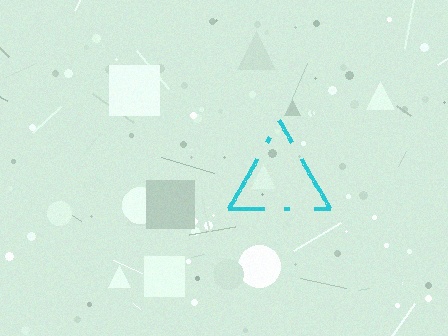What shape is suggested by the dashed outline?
The dashed outline suggests a triangle.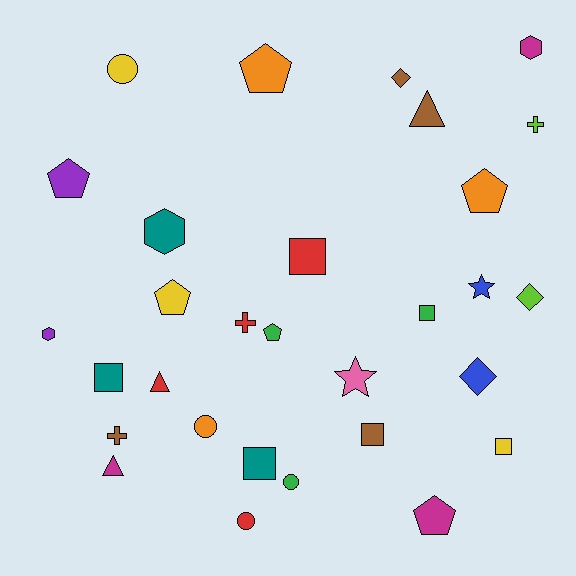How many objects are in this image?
There are 30 objects.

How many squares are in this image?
There are 6 squares.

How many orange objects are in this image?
There are 3 orange objects.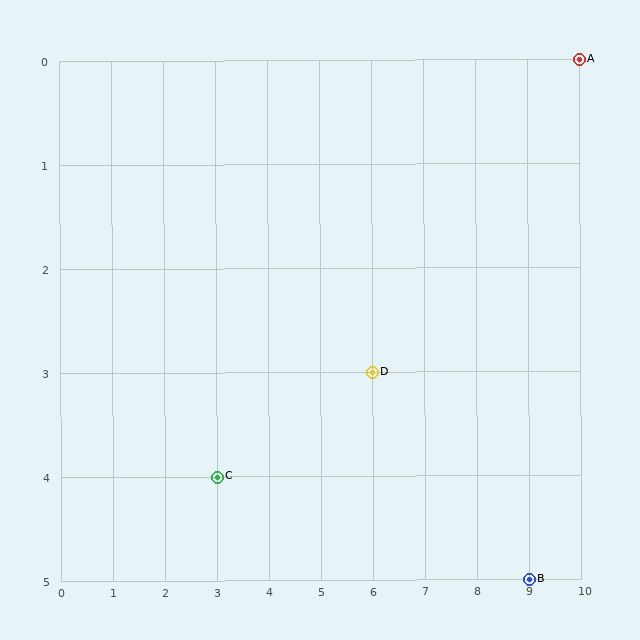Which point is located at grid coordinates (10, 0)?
Point A is at (10, 0).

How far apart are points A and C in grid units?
Points A and C are 7 columns and 4 rows apart (about 8.1 grid units diagonally).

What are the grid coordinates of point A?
Point A is at grid coordinates (10, 0).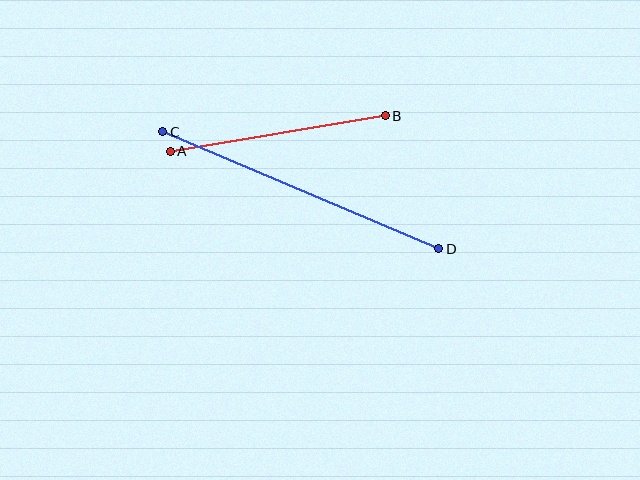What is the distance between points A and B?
The distance is approximately 218 pixels.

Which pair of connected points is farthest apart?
Points C and D are farthest apart.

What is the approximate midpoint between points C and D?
The midpoint is at approximately (301, 190) pixels.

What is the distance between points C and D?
The distance is approximately 300 pixels.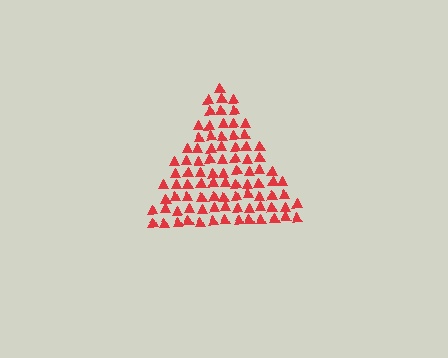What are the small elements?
The small elements are triangles.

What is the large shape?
The large shape is a triangle.